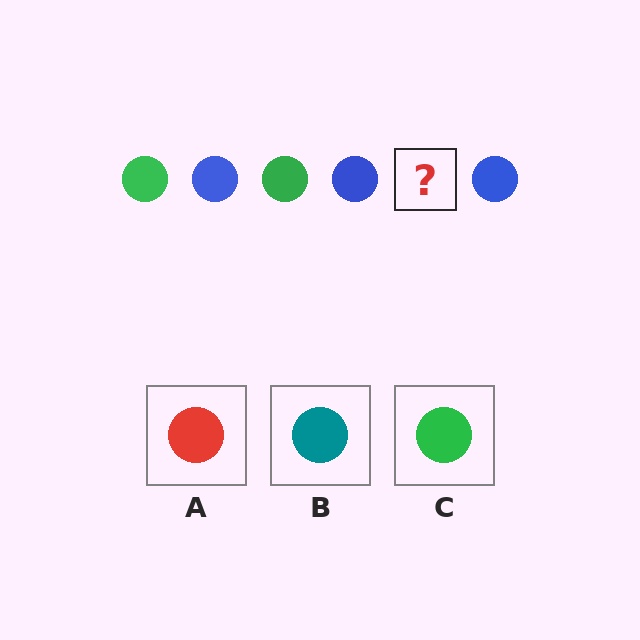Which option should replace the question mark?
Option C.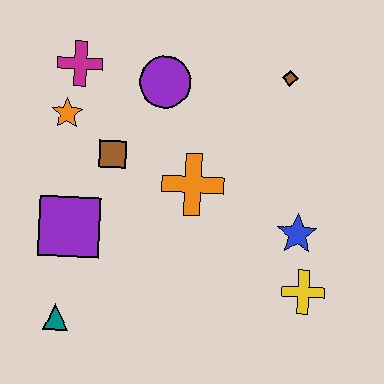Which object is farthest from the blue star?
The magenta cross is farthest from the blue star.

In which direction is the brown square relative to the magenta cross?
The brown square is below the magenta cross.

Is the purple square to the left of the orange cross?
Yes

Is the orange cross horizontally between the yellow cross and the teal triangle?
Yes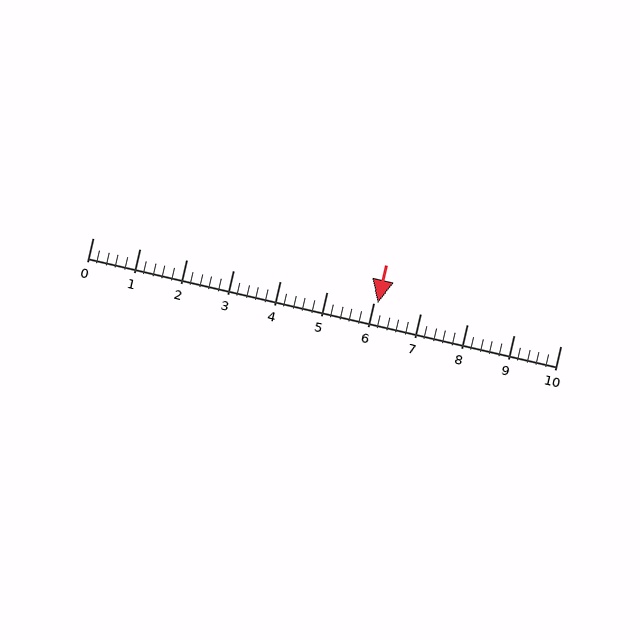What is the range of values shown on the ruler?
The ruler shows values from 0 to 10.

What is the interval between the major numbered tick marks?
The major tick marks are spaced 1 units apart.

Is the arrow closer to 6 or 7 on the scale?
The arrow is closer to 6.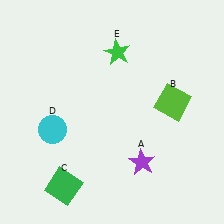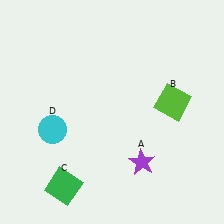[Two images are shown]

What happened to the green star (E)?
The green star (E) was removed in Image 2. It was in the top-right area of Image 1.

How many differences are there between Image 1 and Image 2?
There is 1 difference between the two images.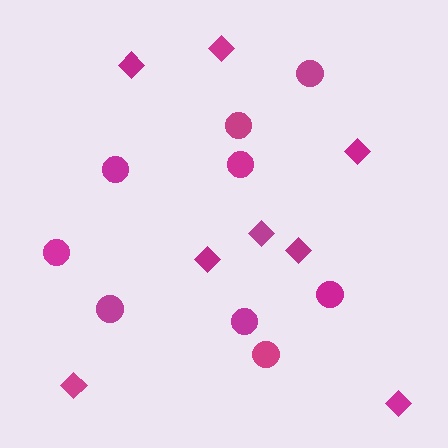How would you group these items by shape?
There are 2 groups: one group of diamonds (8) and one group of circles (9).